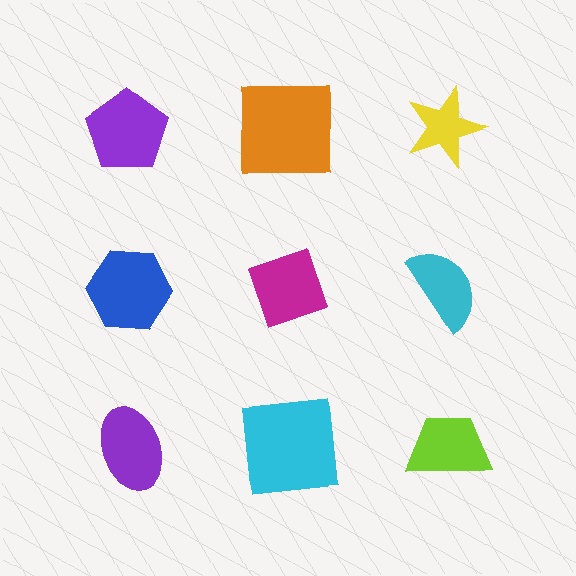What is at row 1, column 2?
An orange square.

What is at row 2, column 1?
A blue hexagon.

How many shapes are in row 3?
3 shapes.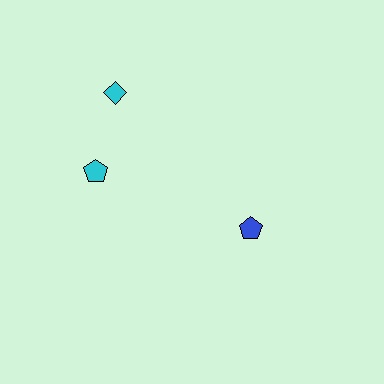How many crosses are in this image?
There are no crosses.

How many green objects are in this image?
There are no green objects.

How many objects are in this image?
There are 3 objects.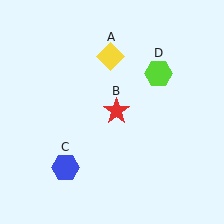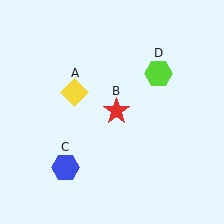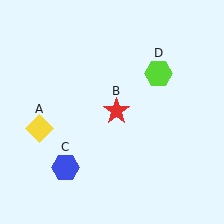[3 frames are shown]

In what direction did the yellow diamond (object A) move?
The yellow diamond (object A) moved down and to the left.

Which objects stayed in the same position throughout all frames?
Red star (object B) and blue hexagon (object C) and lime hexagon (object D) remained stationary.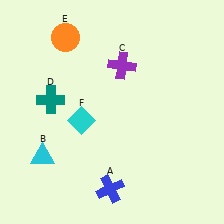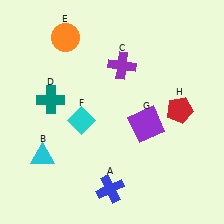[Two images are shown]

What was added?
A purple square (G), a red pentagon (H) were added in Image 2.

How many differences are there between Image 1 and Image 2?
There are 2 differences between the two images.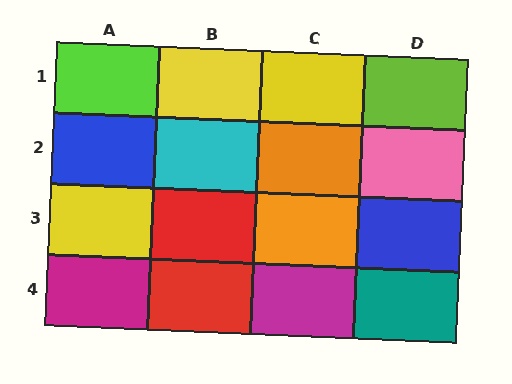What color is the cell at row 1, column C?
Yellow.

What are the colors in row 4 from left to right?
Magenta, red, magenta, teal.